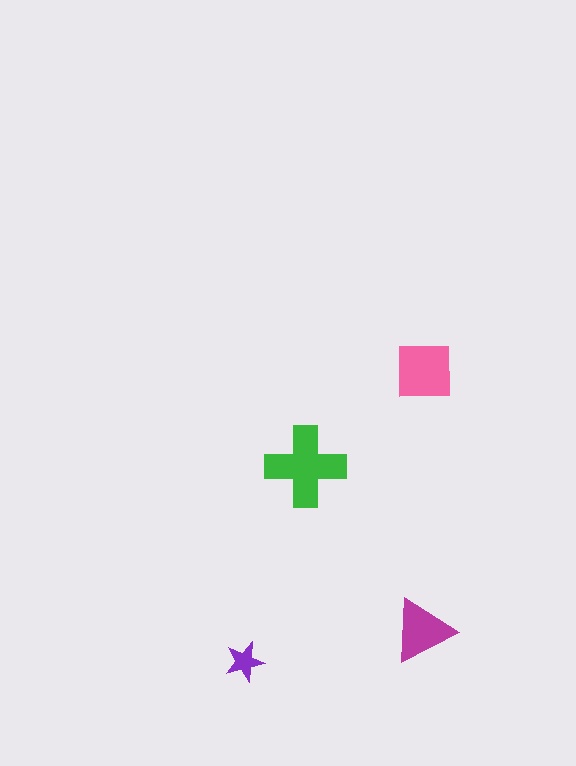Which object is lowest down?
The purple star is bottommost.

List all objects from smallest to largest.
The purple star, the magenta triangle, the pink square, the green cross.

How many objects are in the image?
There are 4 objects in the image.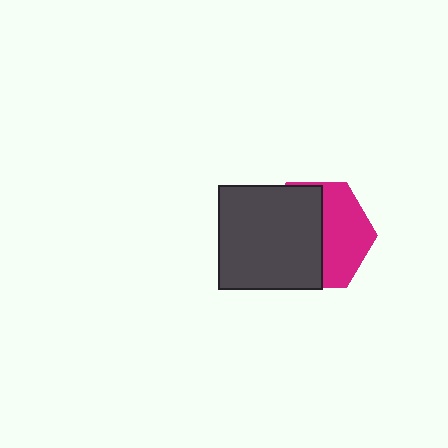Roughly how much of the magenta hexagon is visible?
A small part of it is visible (roughly 44%).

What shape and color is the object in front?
The object in front is a dark gray square.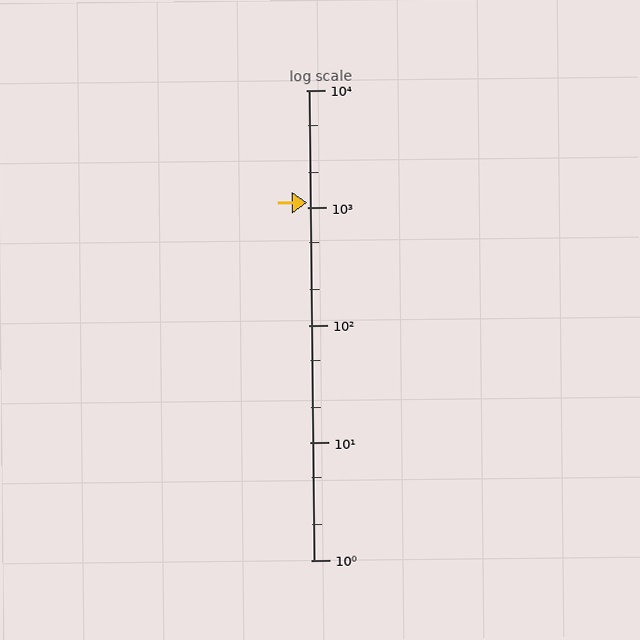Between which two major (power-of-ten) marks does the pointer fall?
The pointer is between 1000 and 10000.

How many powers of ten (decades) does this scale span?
The scale spans 4 decades, from 1 to 10000.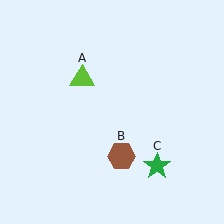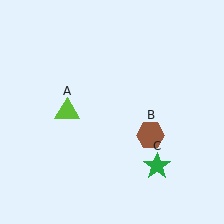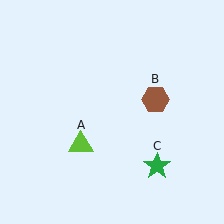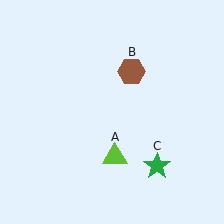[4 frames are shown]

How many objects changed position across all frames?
2 objects changed position: lime triangle (object A), brown hexagon (object B).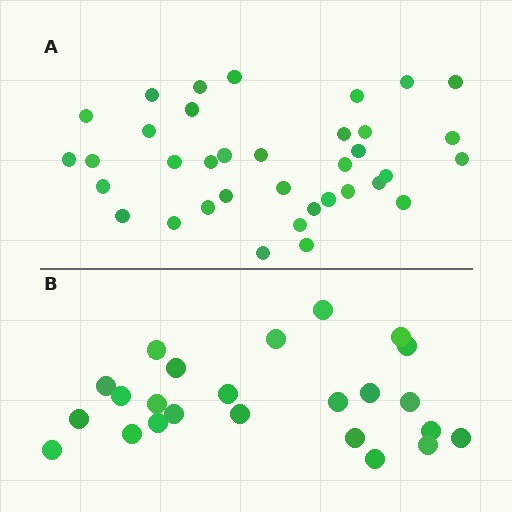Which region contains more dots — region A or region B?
Region A (the top region) has more dots.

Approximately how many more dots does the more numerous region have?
Region A has roughly 12 or so more dots than region B.